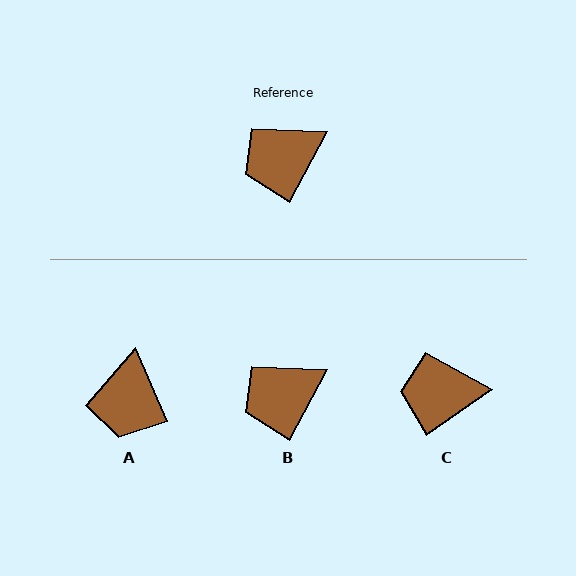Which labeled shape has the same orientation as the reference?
B.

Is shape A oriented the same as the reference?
No, it is off by about 52 degrees.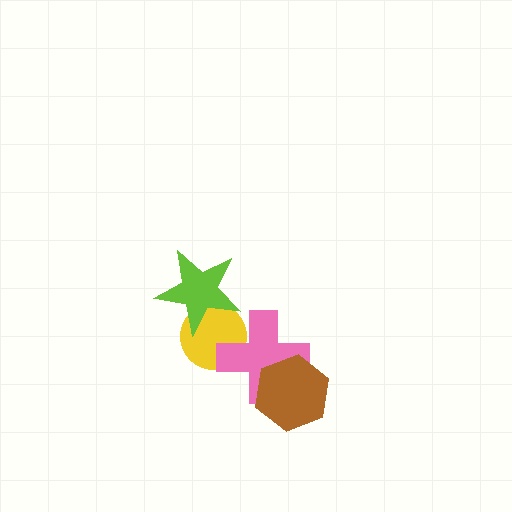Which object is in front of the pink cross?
The brown hexagon is in front of the pink cross.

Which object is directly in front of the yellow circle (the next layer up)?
The pink cross is directly in front of the yellow circle.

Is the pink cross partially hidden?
Yes, it is partially covered by another shape.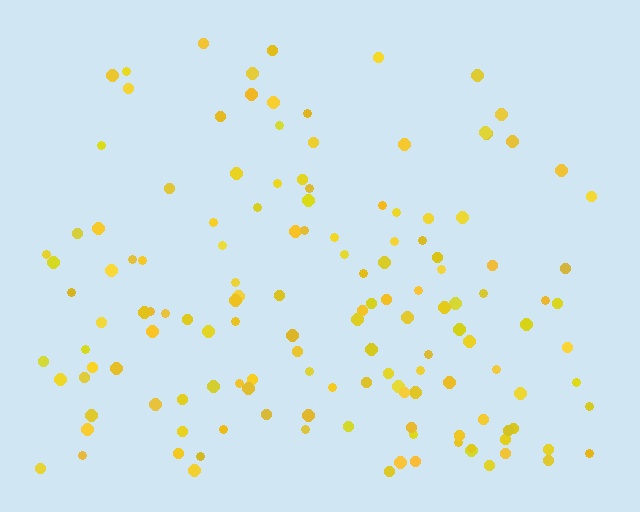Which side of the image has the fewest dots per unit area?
The top.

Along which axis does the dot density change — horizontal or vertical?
Vertical.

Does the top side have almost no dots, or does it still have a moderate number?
Still a moderate number, just noticeably fewer than the bottom.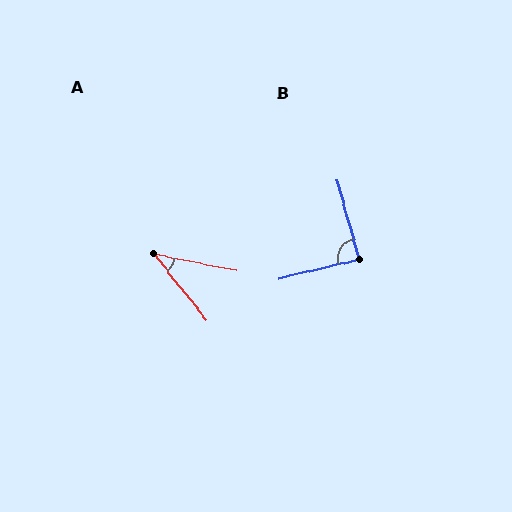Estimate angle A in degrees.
Approximately 40 degrees.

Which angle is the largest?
B, at approximately 88 degrees.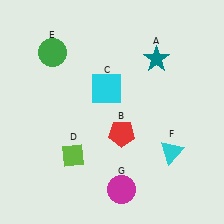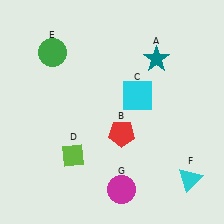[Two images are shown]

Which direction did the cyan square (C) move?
The cyan square (C) moved right.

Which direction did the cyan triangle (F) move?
The cyan triangle (F) moved down.